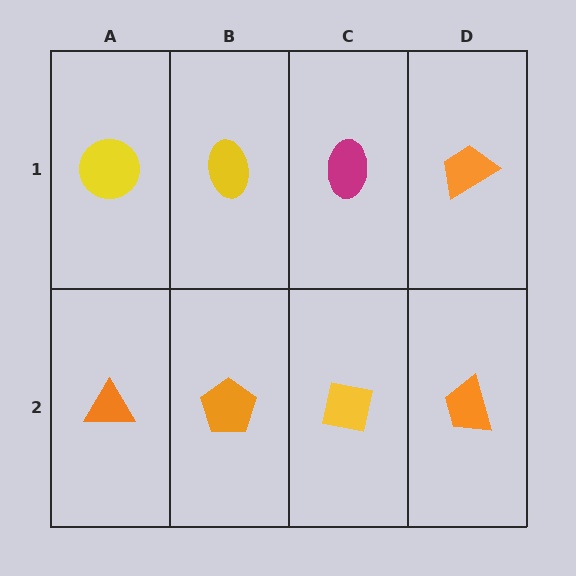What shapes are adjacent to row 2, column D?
An orange trapezoid (row 1, column D), a yellow square (row 2, column C).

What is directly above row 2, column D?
An orange trapezoid.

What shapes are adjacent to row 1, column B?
An orange pentagon (row 2, column B), a yellow circle (row 1, column A), a magenta ellipse (row 1, column C).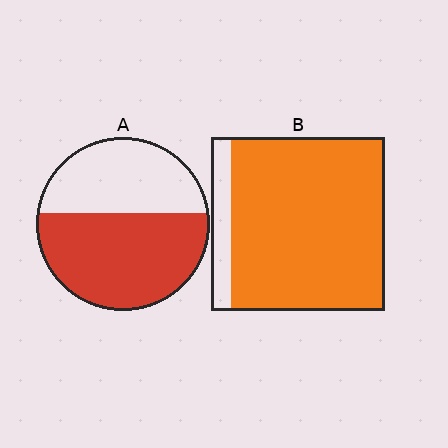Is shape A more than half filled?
Yes.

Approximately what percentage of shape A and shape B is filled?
A is approximately 60% and B is approximately 90%.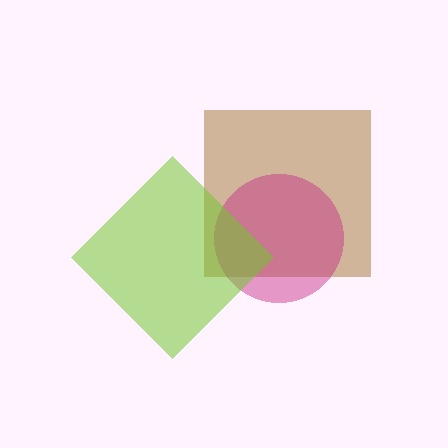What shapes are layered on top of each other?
The layered shapes are: a brown square, a magenta circle, a lime diamond.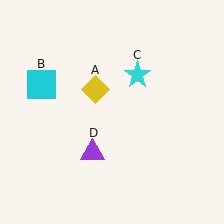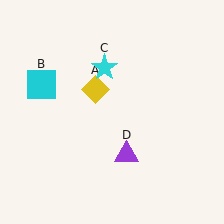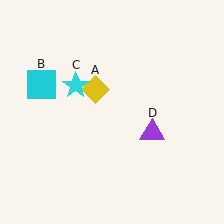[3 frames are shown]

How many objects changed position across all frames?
2 objects changed position: cyan star (object C), purple triangle (object D).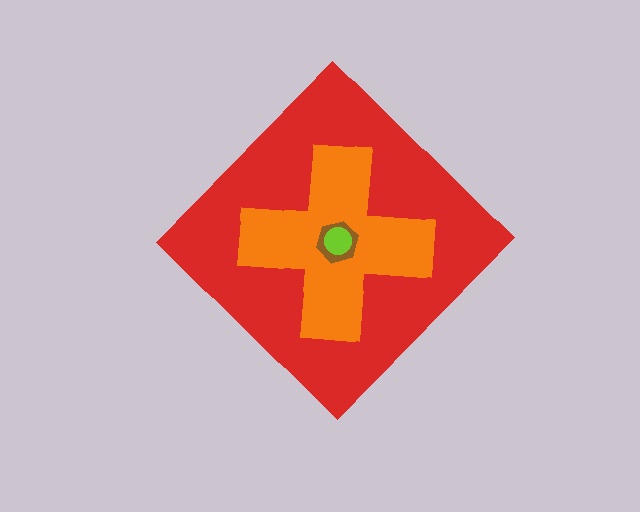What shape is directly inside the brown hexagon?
The lime circle.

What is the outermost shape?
The red diamond.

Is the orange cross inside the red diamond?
Yes.